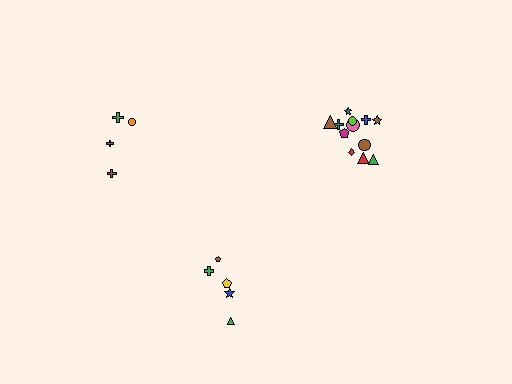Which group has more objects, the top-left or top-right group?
The top-right group.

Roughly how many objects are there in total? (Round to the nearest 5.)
Roughly 20 objects in total.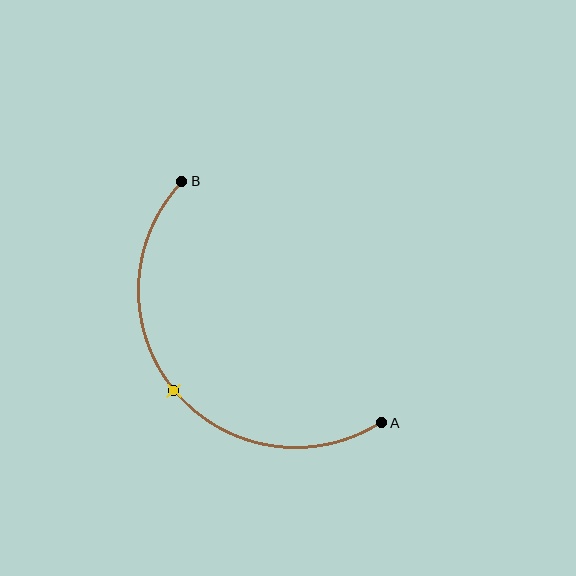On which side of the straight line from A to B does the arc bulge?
The arc bulges below and to the left of the straight line connecting A and B.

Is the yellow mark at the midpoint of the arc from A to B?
Yes. The yellow mark lies on the arc at equal arc-length from both A and B — it is the arc midpoint.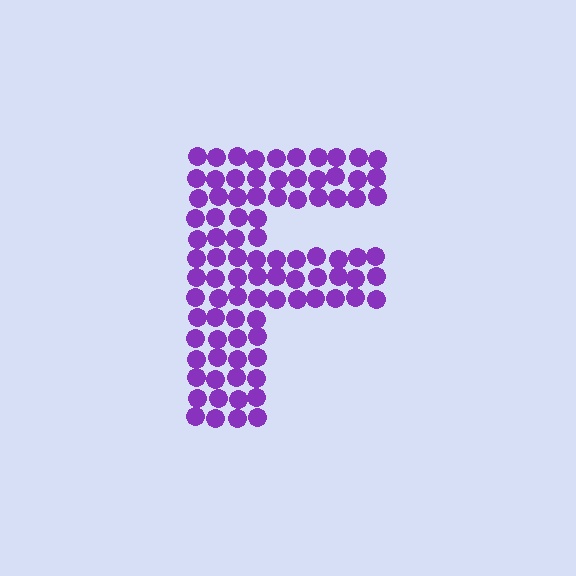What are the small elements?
The small elements are circles.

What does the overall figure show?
The overall figure shows the letter F.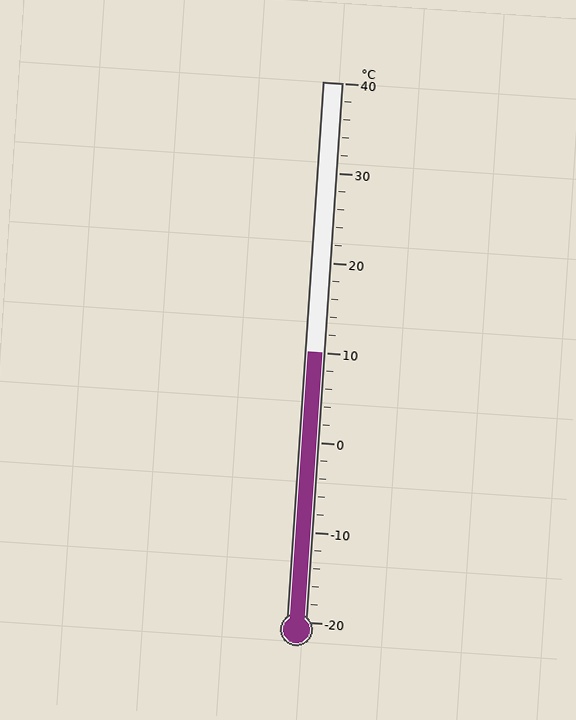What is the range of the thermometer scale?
The thermometer scale ranges from -20°C to 40°C.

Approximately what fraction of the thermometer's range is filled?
The thermometer is filled to approximately 50% of its range.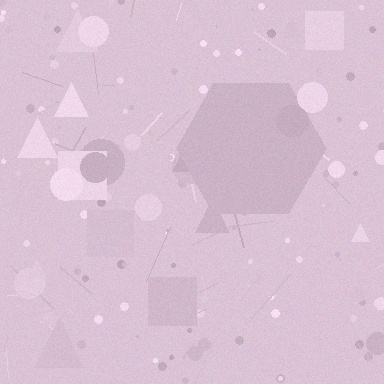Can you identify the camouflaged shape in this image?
The camouflaged shape is a hexagon.